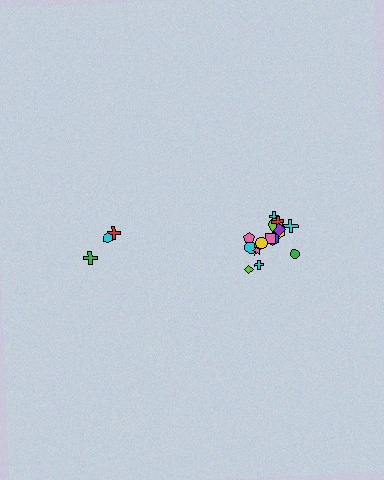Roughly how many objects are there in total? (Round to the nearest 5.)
Roughly 20 objects in total.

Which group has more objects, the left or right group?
The right group.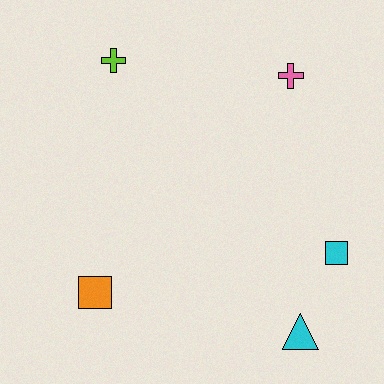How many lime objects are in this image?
There is 1 lime object.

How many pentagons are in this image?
There are no pentagons.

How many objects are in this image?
There are 5 objects.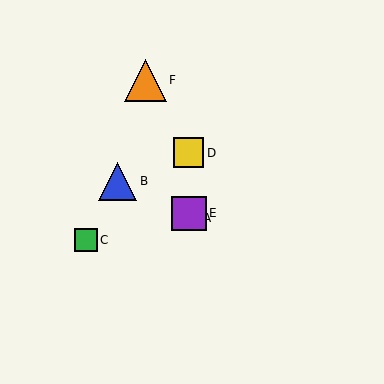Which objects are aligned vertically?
Objects A, D, E are aligned vertically.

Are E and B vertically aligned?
No, E is at x≈189 and B is at x≈118.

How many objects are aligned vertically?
3 objects (A, D, E) are aligned vertically.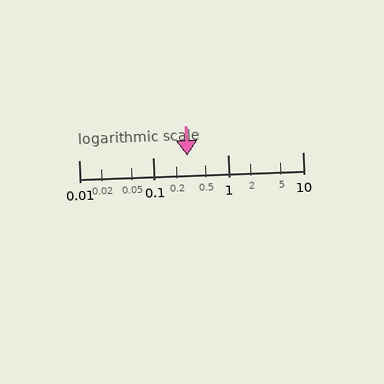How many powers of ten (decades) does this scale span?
The scale spans 3 decades, from 0.01 to 10.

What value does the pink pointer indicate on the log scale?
The pointer indicates approximately 0.28.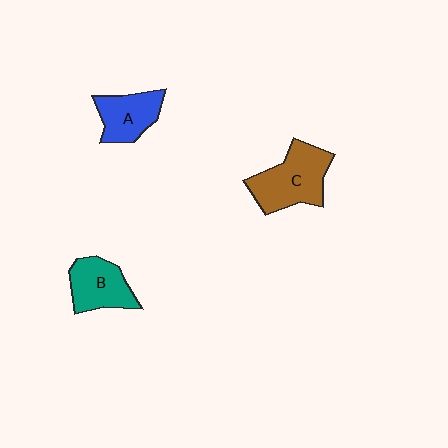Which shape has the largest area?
Shape C (brown).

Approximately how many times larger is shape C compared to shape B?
Approximately 1.3 times.